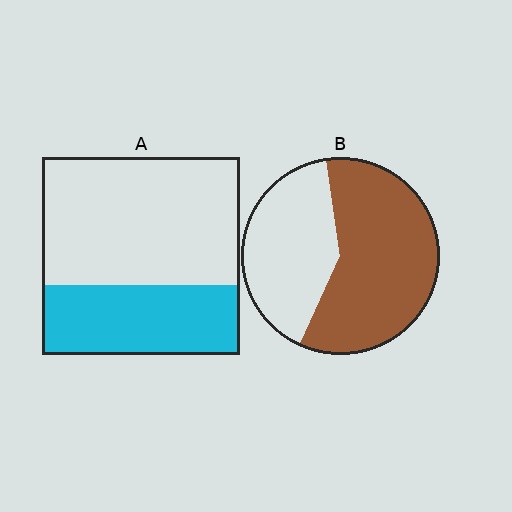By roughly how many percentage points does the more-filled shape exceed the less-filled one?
By roughly 25 percentage points (B over A).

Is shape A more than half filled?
No.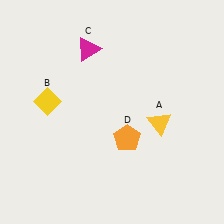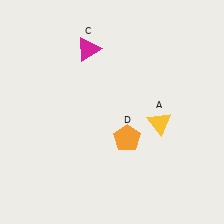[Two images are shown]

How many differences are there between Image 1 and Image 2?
There is 1 difference between the two images.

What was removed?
The yellow diamond (B) was removed in Image 2.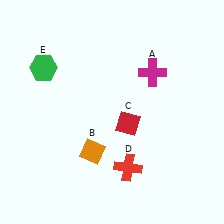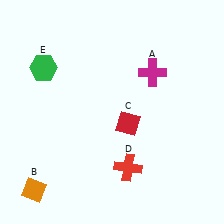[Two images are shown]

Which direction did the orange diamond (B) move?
The orange diamond (B) moved left.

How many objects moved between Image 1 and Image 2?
1 object moved between the two images.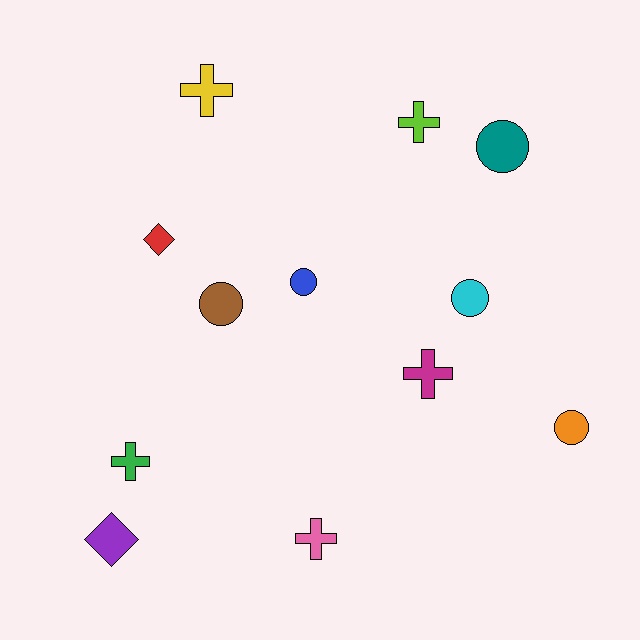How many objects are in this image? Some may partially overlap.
There are 12 objects.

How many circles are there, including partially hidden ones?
There are 5 circles.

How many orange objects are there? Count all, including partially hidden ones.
There is 1 orange object.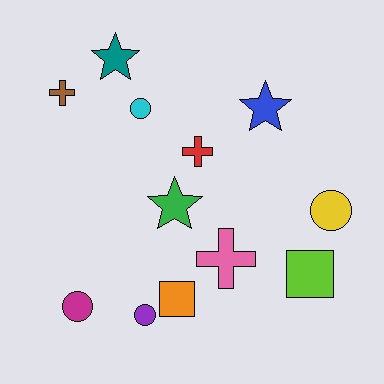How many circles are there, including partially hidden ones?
There are 4 circles.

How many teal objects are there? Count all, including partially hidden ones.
There is 1 teal object.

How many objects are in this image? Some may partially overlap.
There are 12 objects.